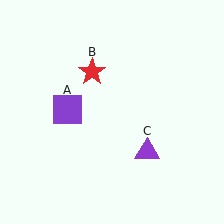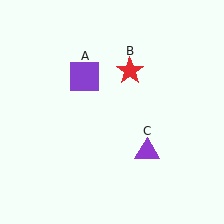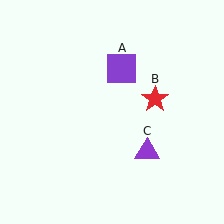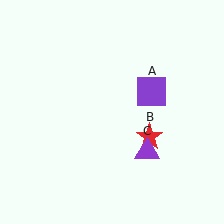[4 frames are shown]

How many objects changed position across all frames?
2 objects changed position: purple square (object A), red star (object B).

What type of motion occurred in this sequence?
The purple square (object A), red star (object B) rotated clockwise around the center of the scene.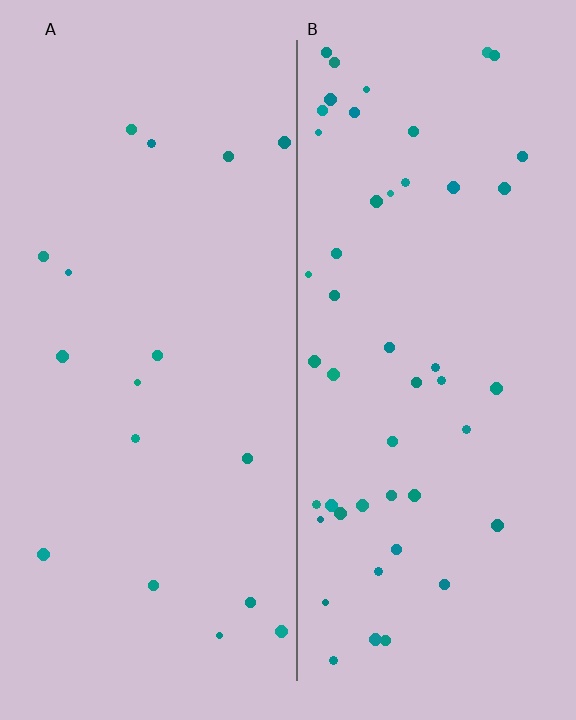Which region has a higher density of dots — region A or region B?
B (the right).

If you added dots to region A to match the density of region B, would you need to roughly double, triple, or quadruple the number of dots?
Approximately triple.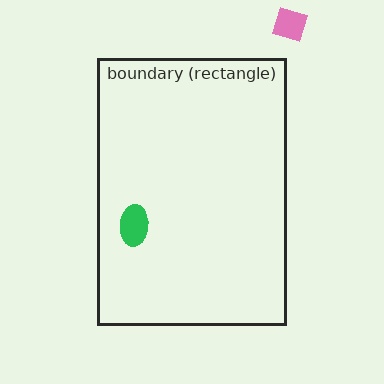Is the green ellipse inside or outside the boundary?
Inside.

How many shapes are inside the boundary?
1 inside, 1 outside.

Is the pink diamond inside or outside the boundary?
Outside.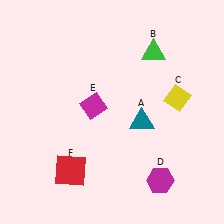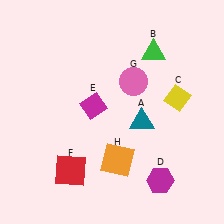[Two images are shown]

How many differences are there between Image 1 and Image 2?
There are 2 differences between the two images.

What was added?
A pink circle (G), an orange square (H) were added in Image 2.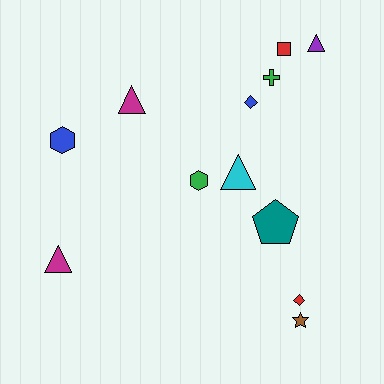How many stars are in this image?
There is 1 star.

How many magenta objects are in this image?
There are 2 magenta objects.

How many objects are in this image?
There are 12 objects.